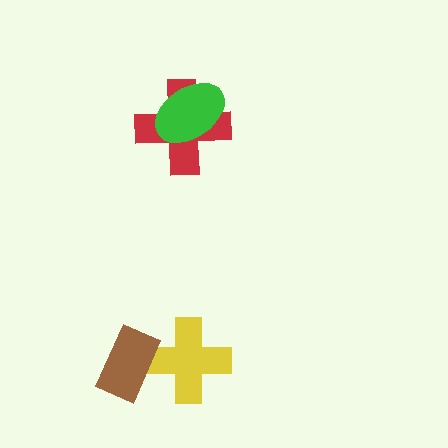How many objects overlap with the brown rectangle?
1 object overlaps with the brown rectangle.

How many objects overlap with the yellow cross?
1 object overlaps with the yellow cross.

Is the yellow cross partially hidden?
Yes, it is partially covered by another shape.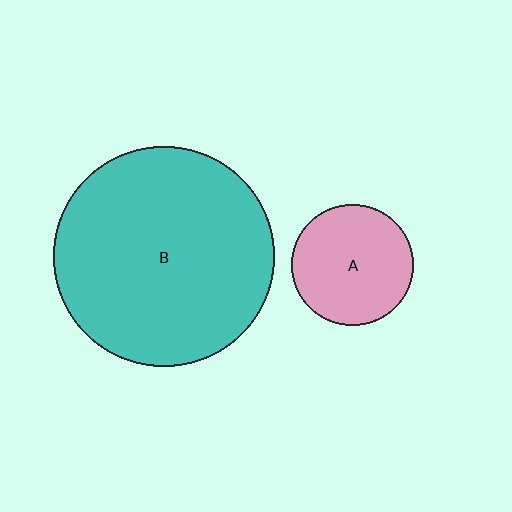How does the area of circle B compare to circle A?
Approximately 3.3 times.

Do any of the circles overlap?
No, none of the circles overlap.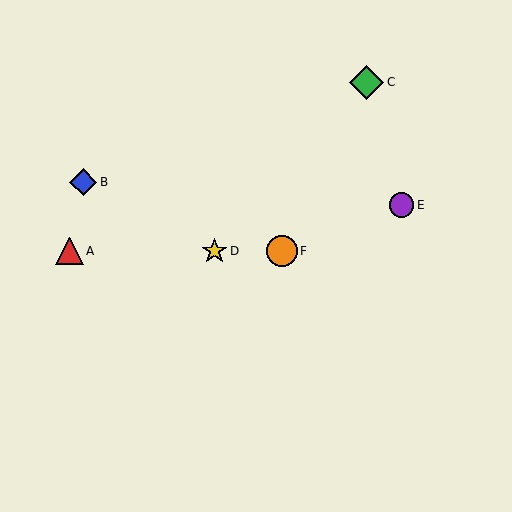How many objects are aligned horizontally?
3 objects (A, D, F) are aligned horizontally.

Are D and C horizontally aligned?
No, D is at y≈251 and C is at y≈82.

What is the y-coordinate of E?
Object E is at y≈205.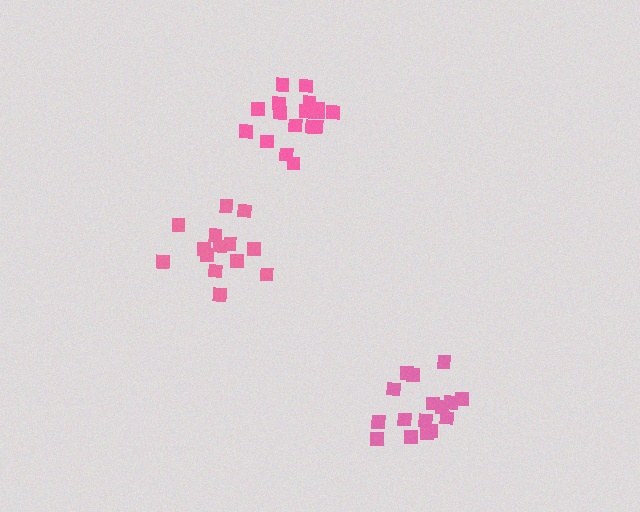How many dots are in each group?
Group 1: 18 dots, Group 2: 14 dots, Group 3: 16 dots (48 total).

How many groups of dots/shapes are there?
There are 3 groups.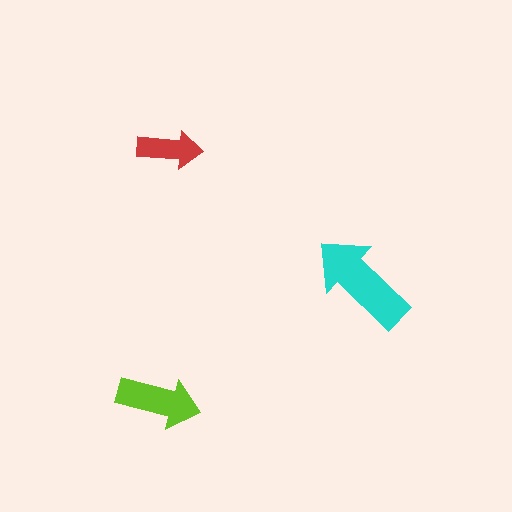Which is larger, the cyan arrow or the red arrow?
The cyan one.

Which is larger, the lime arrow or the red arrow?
The lime one.